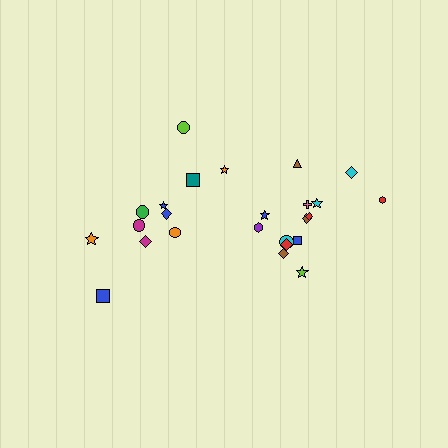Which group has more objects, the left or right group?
The right group.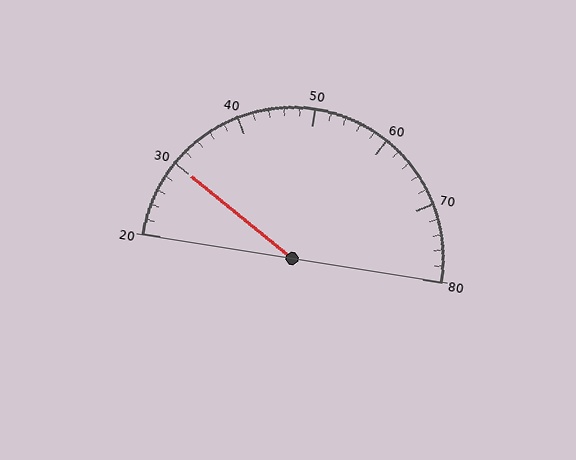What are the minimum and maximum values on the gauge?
The gauge ranges from 20 to 80.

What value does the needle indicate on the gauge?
The needle indicates approximately 30.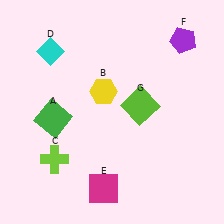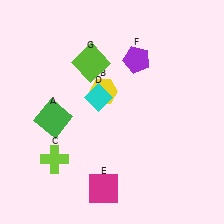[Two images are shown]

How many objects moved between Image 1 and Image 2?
3 objects moved between the two images.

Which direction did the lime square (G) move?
The lime square (G) moved left.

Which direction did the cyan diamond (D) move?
The cyan diamond (D) moved right.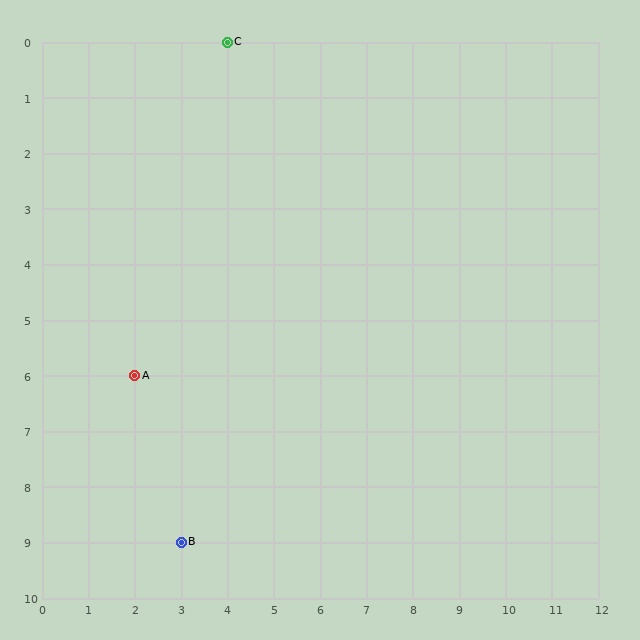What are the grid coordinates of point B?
Point B is at grid coordinates (3, 9).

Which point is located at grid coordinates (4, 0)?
Point C is at (4, 0).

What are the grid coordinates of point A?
Point A is at grid coordinates (2, 6).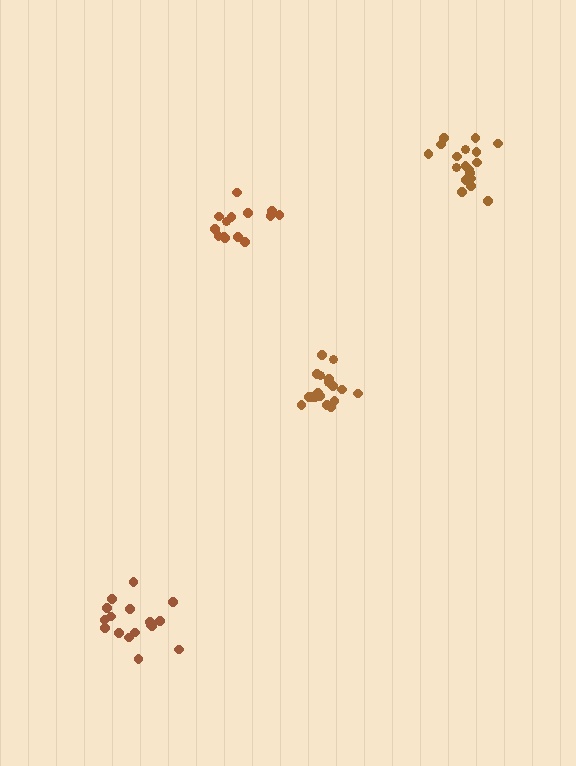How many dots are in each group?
Group 1: 17 dots, Group 2: 18 dots, Group 3: 14 dots, Group 4: 18 dots (67 total).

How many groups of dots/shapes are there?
There are 4 groups.